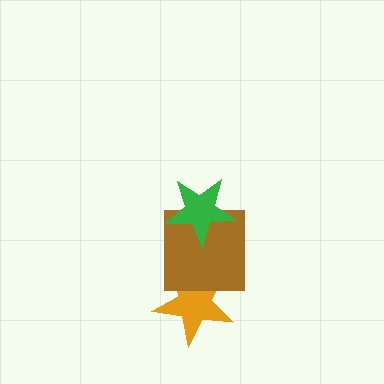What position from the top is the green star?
The green star is 1st from the top.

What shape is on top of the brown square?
The green star is on top of the brown square.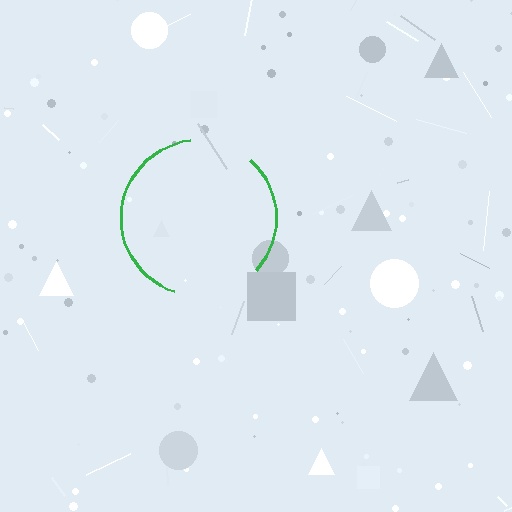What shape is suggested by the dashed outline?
The dashed outline suggests a circle.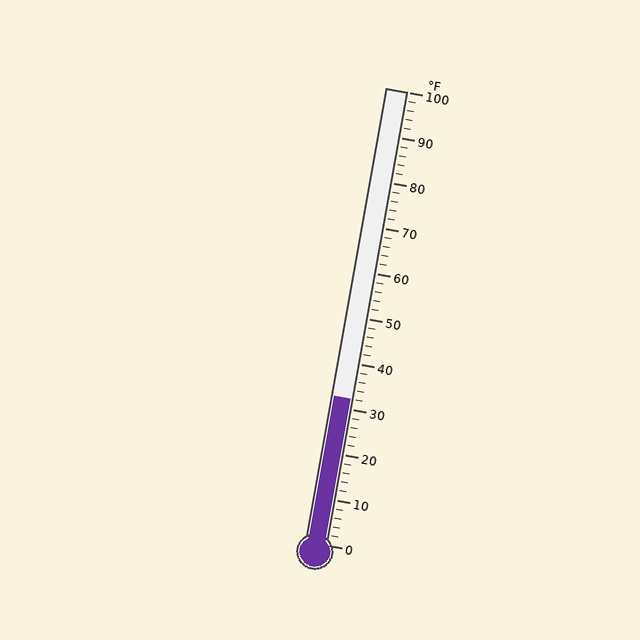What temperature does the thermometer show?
The thermometer shows approximately 32°F.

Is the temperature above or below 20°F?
The temperature is above 20°F.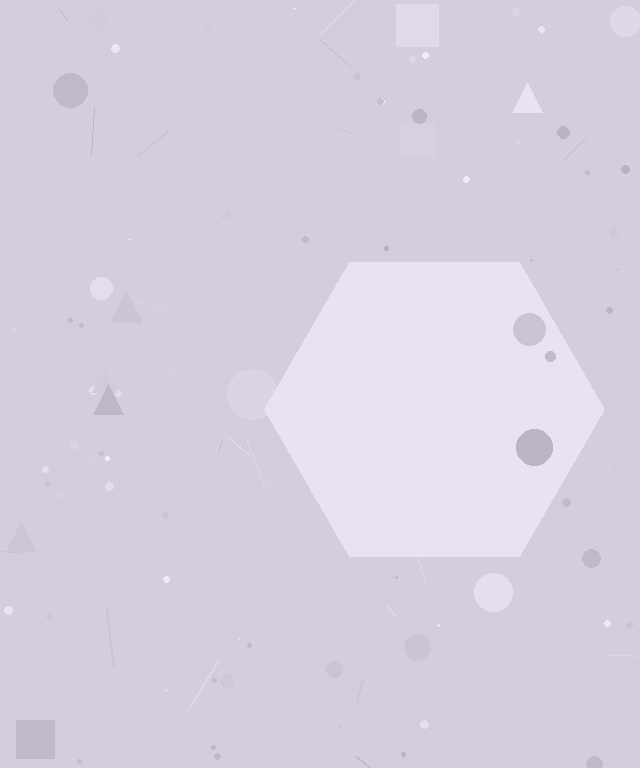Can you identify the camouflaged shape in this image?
The camouflaged shape is a hexagon.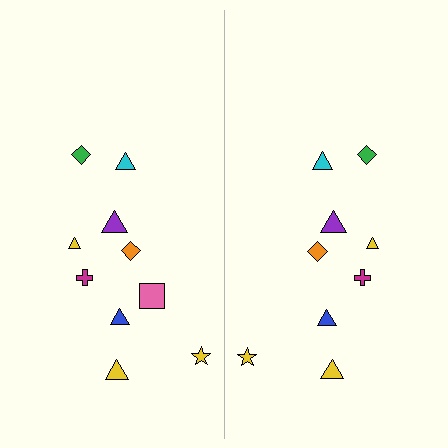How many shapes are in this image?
There are 19 shapes in this image.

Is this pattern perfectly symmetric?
No, the pattern is not perfectly symmetric. A pink square is missing from the right side.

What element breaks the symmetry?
A pink square is missing from the right side.